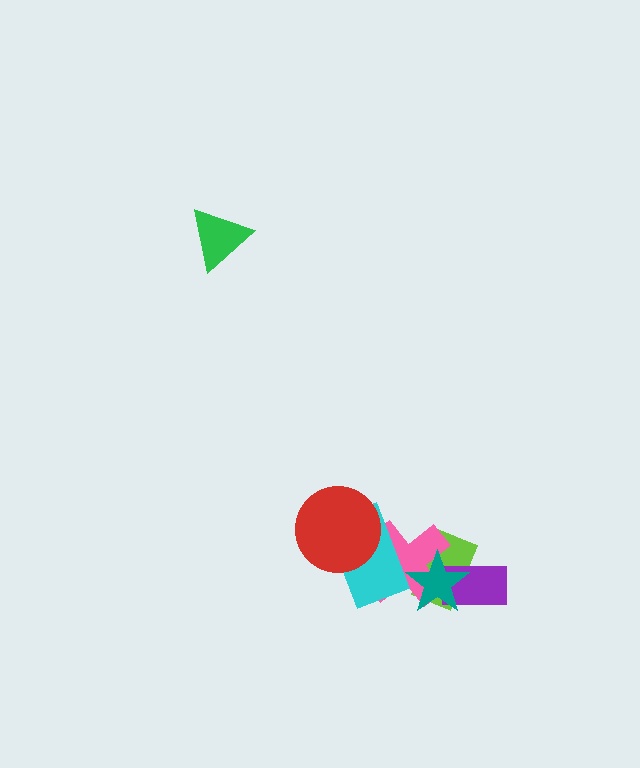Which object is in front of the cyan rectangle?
The red circle is in front of the cyan rectangle.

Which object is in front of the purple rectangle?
The teal star is in front of the purple rectangle.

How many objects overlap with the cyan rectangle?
2 objects overlap with the cyan rectangle.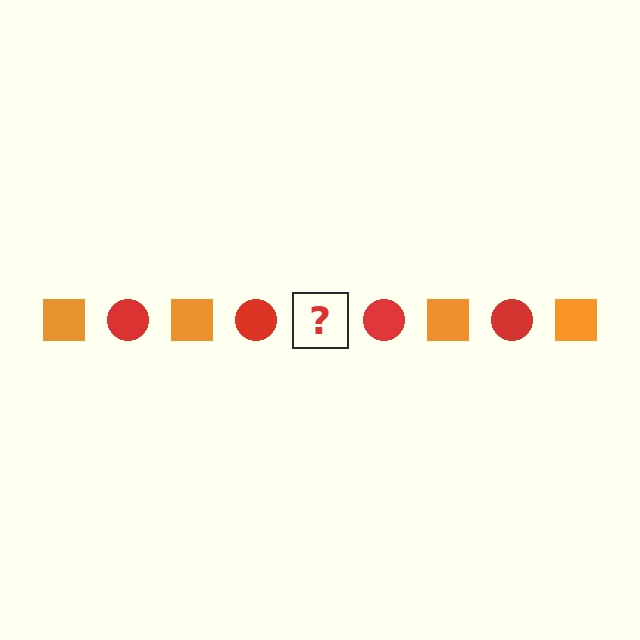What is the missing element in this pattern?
The missing element is an orange square.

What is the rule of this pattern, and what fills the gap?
The rule is that the pattern alternates between orange square and red circle. The gap should be filled with an orange square.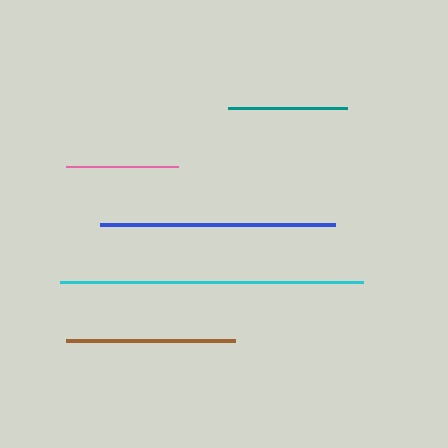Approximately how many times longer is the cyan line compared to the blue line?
The cyan line is approximately 1.3 times the length of the blue line.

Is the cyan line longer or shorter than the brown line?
The cyan line is longer than the brown line.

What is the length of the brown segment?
The brown segment is approximately 169 pixels long.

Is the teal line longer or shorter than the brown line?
The brown line is longer than the teal line.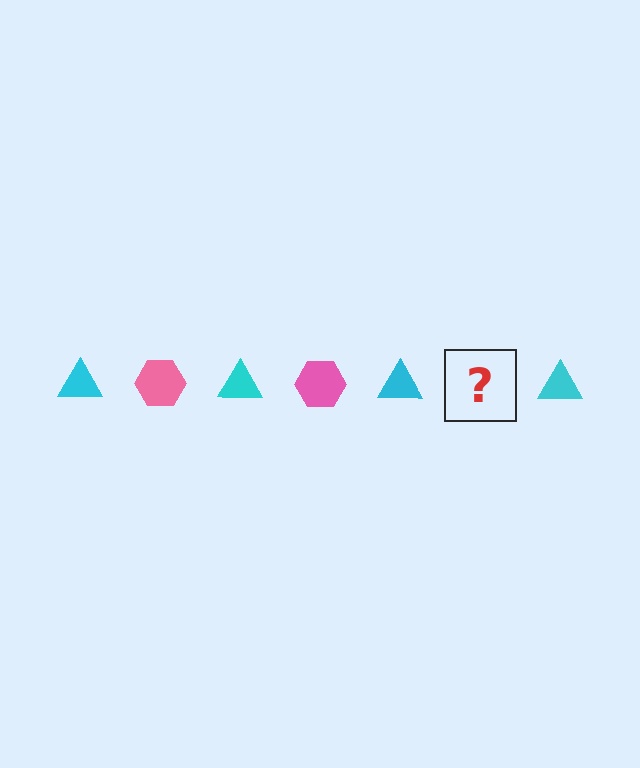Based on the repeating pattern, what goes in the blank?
The blank should be a pink hexagon.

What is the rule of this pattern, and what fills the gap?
The rule is that the pattern alternates between cyan triangle and pink hexagon. The gap should be filled with a pink hexagon.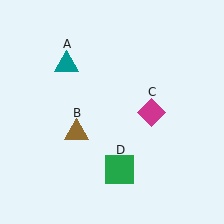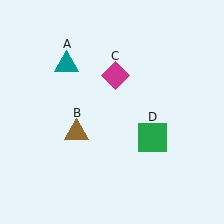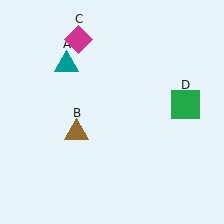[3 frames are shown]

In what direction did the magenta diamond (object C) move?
The magenta diamond (object C) moved up and to the left.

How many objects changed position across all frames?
2 objects changed position: magenta diamond (object C), green square (object D).